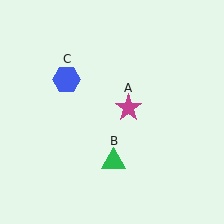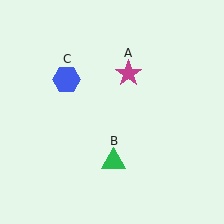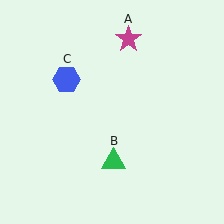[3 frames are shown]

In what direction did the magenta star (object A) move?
The magenta star (object A) moved up.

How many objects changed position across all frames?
1 object changed position: magenta star (object A).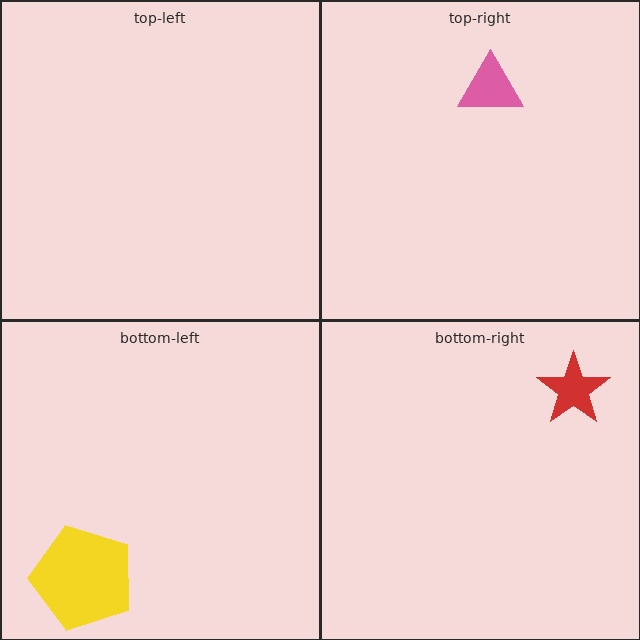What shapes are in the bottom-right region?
The red star.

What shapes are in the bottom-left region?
The yellow pentagon.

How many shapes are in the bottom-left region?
1.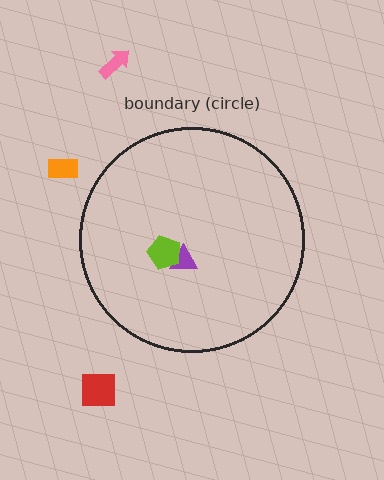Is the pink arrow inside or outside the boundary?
Outside.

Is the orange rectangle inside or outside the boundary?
Outside.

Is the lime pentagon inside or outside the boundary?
Inside.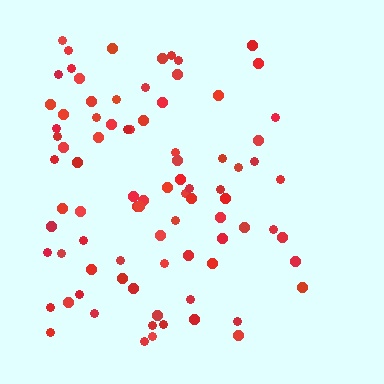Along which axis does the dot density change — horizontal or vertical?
Horizontal.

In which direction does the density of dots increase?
From right to left, with the left side densest.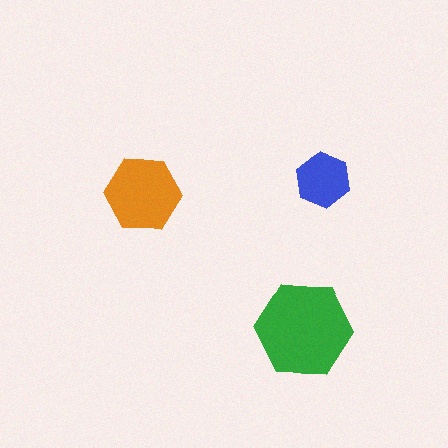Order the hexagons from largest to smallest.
the green one, the orange one, the blue one.